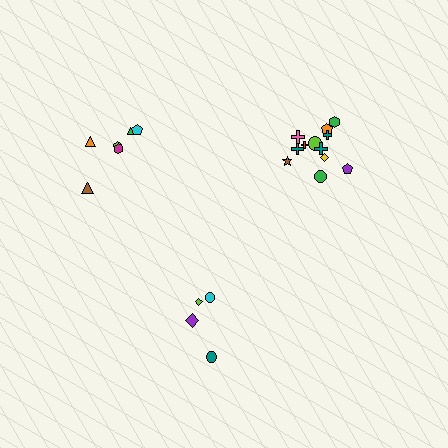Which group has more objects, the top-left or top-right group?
The top-right group.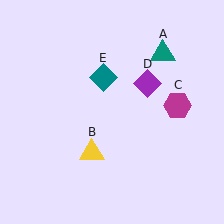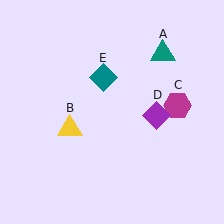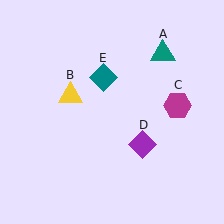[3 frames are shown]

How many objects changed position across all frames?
2 objects changed position: yellow triangle (object B), purple diamond (object D).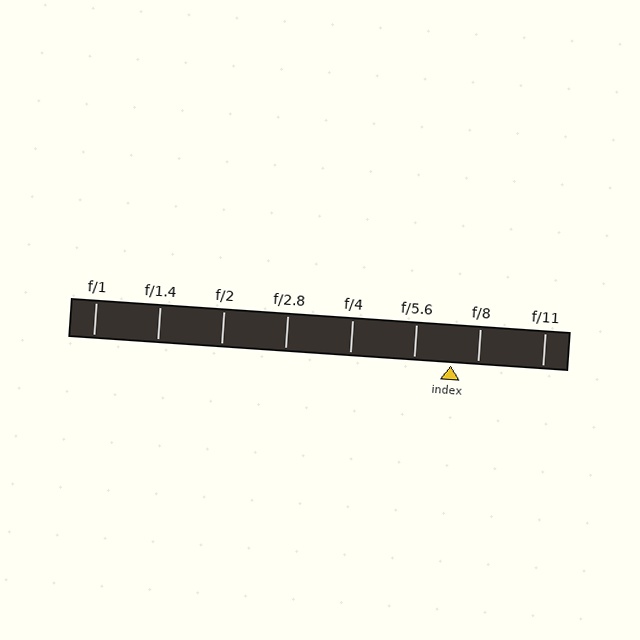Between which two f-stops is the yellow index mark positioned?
The index mark is between f/5.6 and f/8.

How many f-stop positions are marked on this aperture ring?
There are 8 f-stop positions marked.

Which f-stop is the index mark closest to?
The index mark is closest to f/8.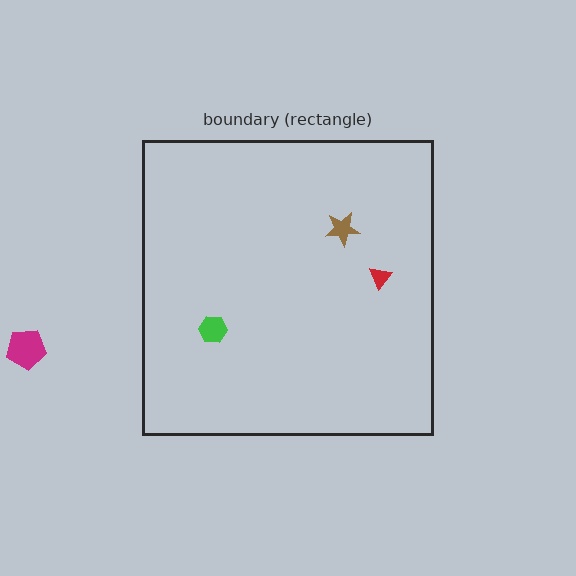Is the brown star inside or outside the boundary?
Inside.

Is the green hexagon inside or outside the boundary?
Inside.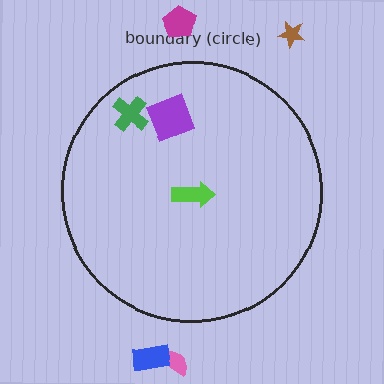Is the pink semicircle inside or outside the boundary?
Outside.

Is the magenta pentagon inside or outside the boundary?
Outside.